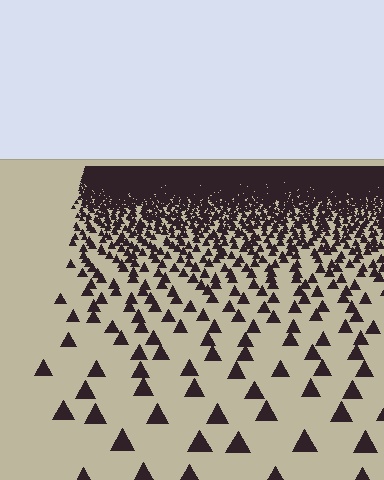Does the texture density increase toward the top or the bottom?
Density increases toward the top.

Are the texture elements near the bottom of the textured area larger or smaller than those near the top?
Larger. Near the bottom, elements are closer to the viewer and appear at a bigger on-screen size.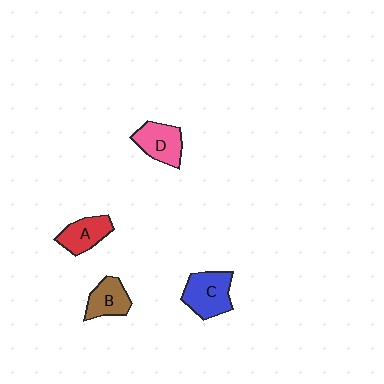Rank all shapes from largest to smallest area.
From largest to smallest: C (blue), D (pink), A (red), B (brown).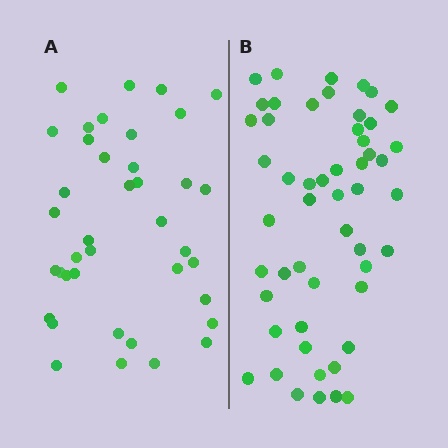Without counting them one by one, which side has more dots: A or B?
Region B (the right region) has more dots.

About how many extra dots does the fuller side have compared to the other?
Region B has approximately 15 more dots than region A.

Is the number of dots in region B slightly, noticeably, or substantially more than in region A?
Region B has noticeably more, but not dramatically so. The ratio is roughly 1.3 to 1.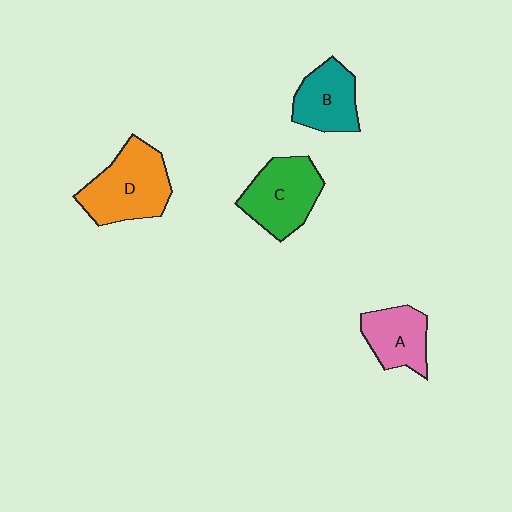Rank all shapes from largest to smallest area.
From largest to smallest: D (orange), C (green), B (teal), A (pink).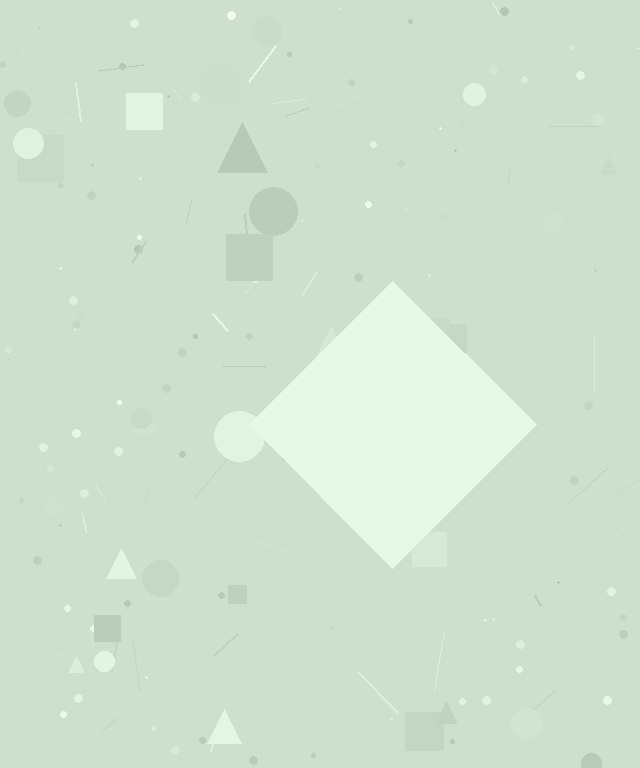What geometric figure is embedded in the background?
A diamond is embedded in the background.